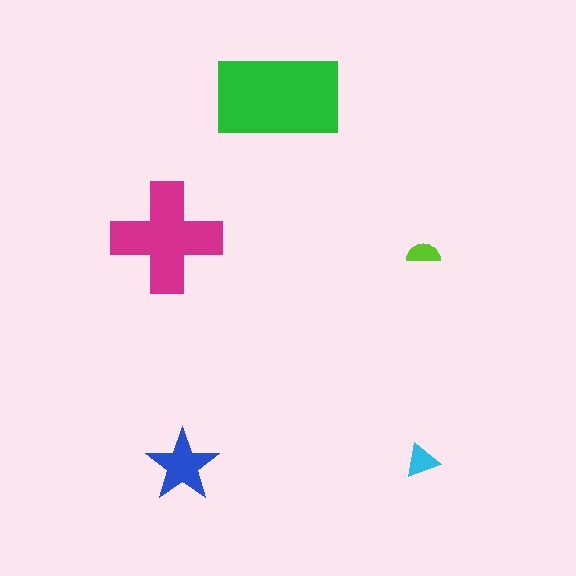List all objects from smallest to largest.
The lime semicircle, the cyan triangle, the blue star, the magenta cross, the green rectangle.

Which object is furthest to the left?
The magenta cross is leftmost.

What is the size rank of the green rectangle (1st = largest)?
1st.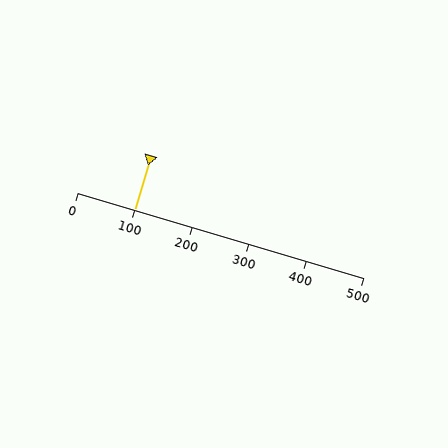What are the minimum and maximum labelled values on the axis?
The axis runs from 0 to 500.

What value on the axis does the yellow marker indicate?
The marker indicates approximately 100.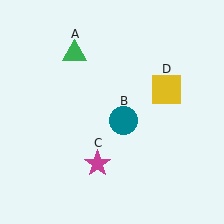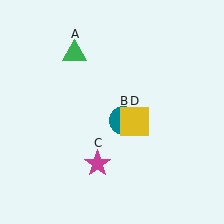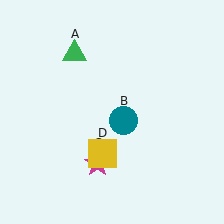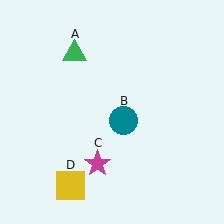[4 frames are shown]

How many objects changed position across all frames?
1 object changed position: yellow square (object D).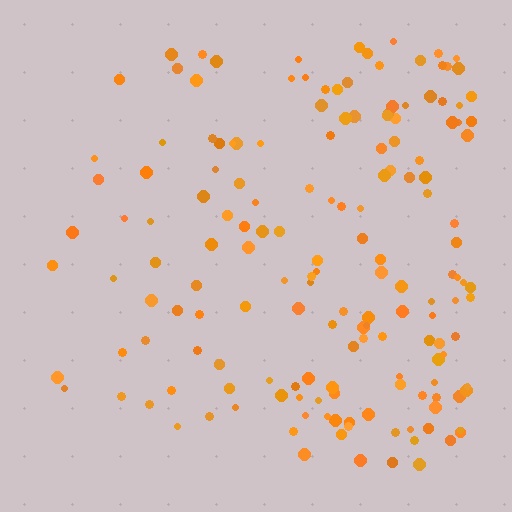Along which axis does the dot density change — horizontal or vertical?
Horizontal.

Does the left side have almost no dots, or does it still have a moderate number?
Still a moderate number, just noticeably fewer than the right.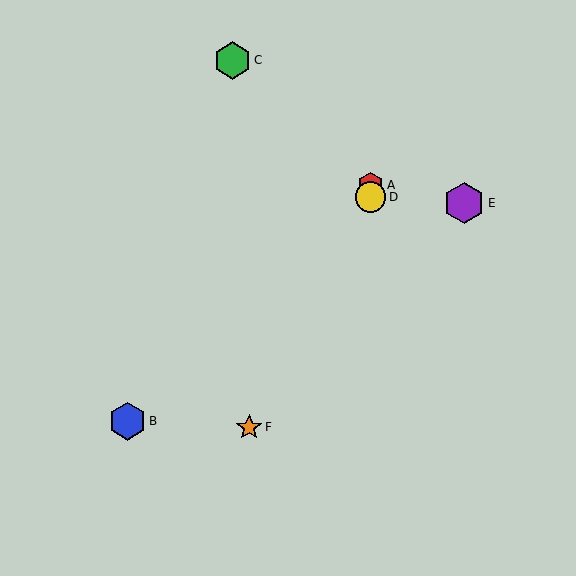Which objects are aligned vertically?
Objects A, D are aligned vertically.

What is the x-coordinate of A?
Object A is at x≈371.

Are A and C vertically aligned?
No, A is at x≈371 and C is at x≈233.